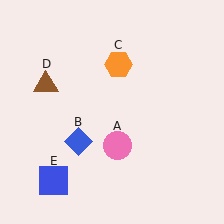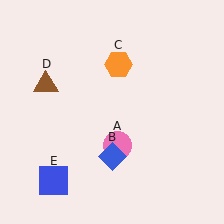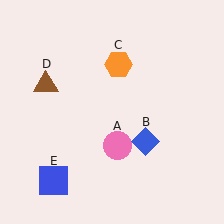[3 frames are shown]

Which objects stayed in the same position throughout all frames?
Pink circle (object A) and orange hexagon (object C) and brown triangle (object D) and blue square (object E) remained stationary.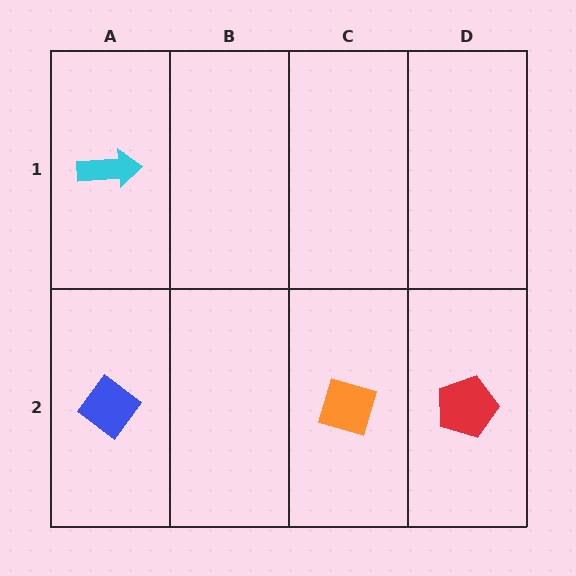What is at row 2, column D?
A red pentagon.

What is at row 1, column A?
A cyan arrow.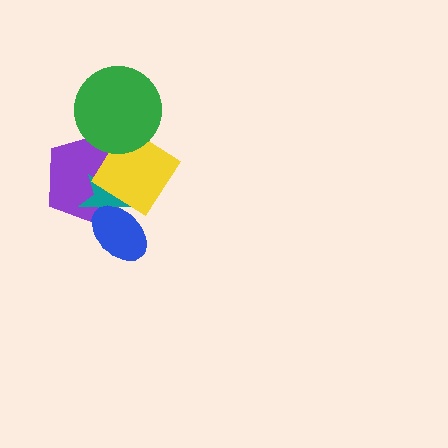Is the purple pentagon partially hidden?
Yes, it is partially covered by another shape.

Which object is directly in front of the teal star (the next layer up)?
The yellow diamond is directly in front of the teal star.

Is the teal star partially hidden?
Yes, it is partially covered by another shape.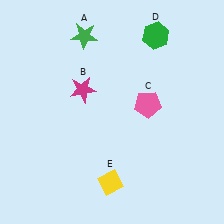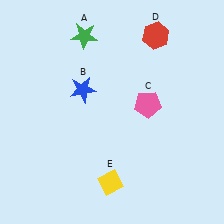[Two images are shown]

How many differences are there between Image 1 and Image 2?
There are 2 differences between the two images.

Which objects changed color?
B changed from magenta to blue. D changed from green to red.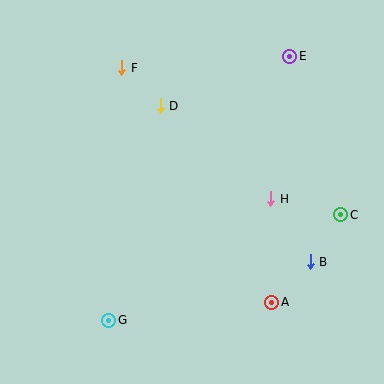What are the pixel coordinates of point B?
Point B is at (310, 262).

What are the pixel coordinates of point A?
Point A is at (272, 302).